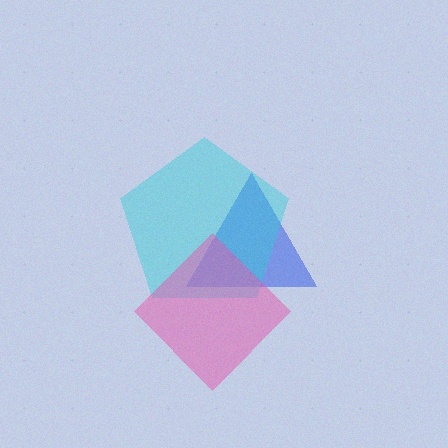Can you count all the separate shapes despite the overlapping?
Yes, there are 3 separate shapes.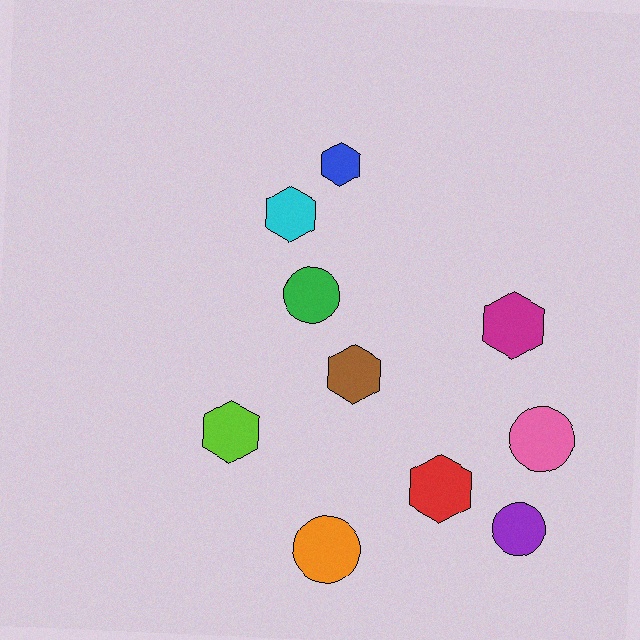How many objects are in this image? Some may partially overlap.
There are 10 objects.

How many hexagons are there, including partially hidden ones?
There are 6 hexagons.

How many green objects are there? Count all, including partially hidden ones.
There is 1 green object.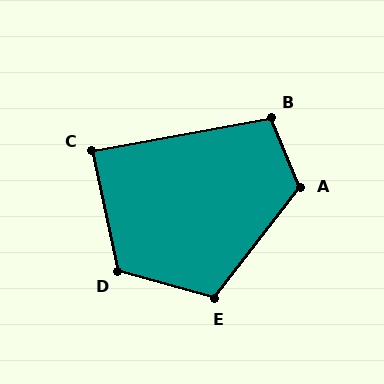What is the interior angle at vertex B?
Approximately 102 degrees (obtuse).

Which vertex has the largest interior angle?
A, at approximately 120 degrees.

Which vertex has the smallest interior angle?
C, at approximately 88 degrees.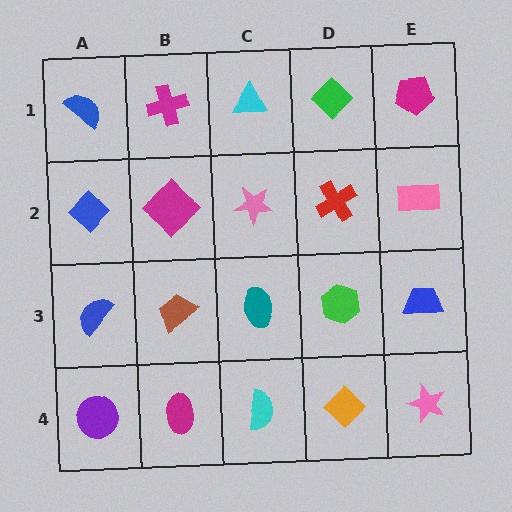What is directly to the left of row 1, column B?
A blue semicircle.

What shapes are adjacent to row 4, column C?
A teal ellipse (row 3, column C), a magenta ellipse (row 4, column B), an orange diamond (row 4, column D).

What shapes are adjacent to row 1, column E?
A pink rectangle (row 2, column E), a green diamond (row 1, column D).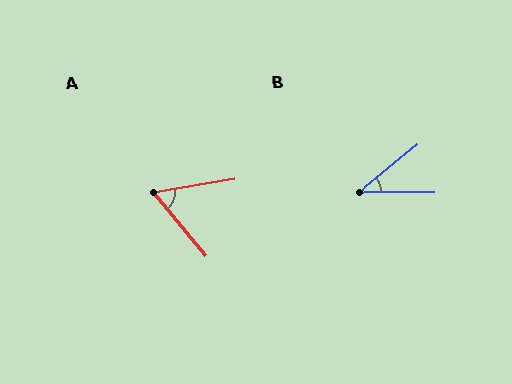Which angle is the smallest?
B, at approximately 39 degrees.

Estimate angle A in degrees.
Approximately 60 degrees.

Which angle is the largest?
A, at approximately 60 degrees.